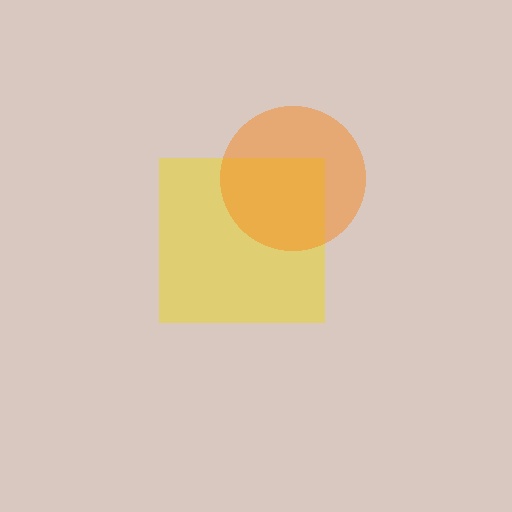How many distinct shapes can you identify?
There are 2 distinct shapes: a yellow square, an orange circle.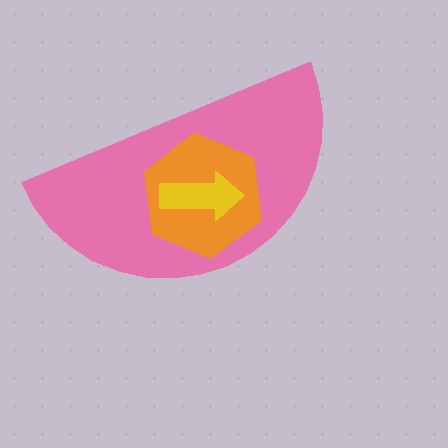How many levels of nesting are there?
3.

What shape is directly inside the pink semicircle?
The orange hexagon.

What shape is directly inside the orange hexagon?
The yellow arrow.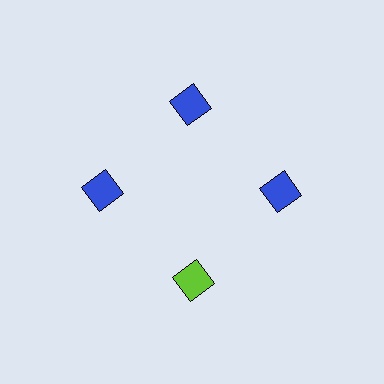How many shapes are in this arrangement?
There are 4 shapes arranged in a ring pattern.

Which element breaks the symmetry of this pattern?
The lime diamond at roughly the 6 o'clock position breaks the symmetry. All other shapes are blue diamonds.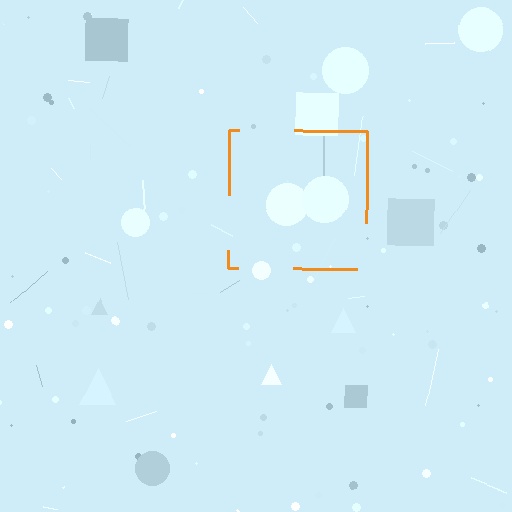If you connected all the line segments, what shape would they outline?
They would outline a square.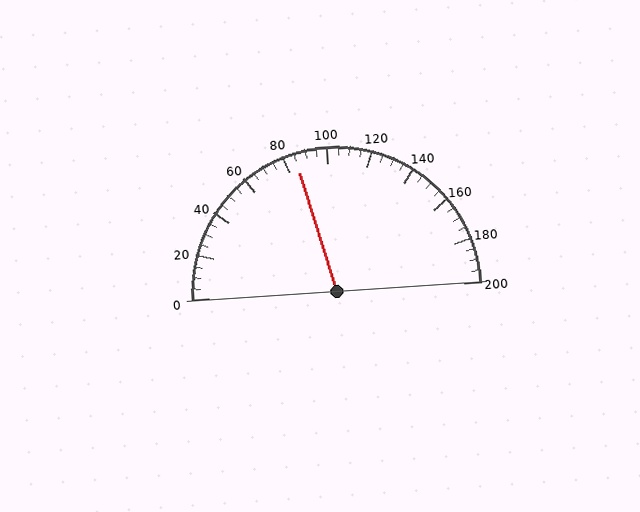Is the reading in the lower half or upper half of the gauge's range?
The reading is in the lower half of the range (0 to 200).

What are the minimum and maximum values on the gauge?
The gauge ranges from 0 to 200.